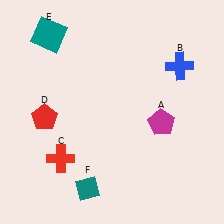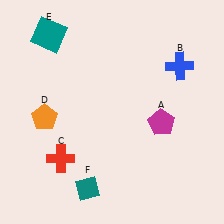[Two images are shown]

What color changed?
The pentagon (D) changed from red in Image 1 to orange in Image 2.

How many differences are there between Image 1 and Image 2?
There is 1 difference between the two images.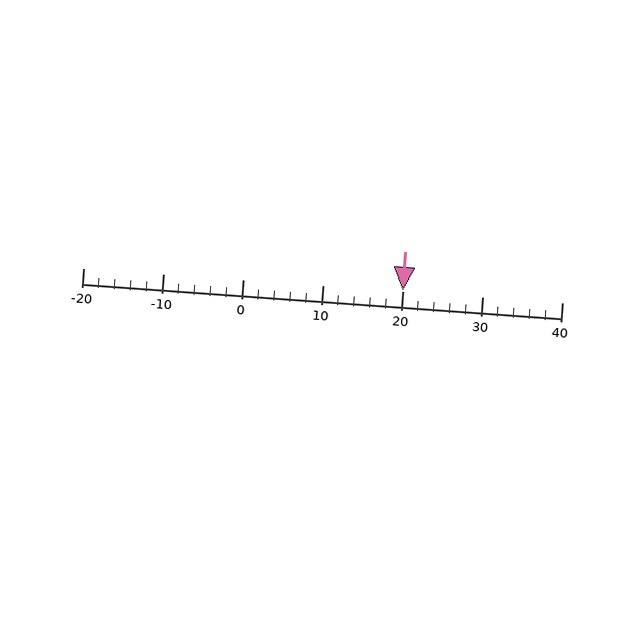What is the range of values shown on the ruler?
The ruler shows values from -20 to 40.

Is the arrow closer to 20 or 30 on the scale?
The arrow is closer to 20.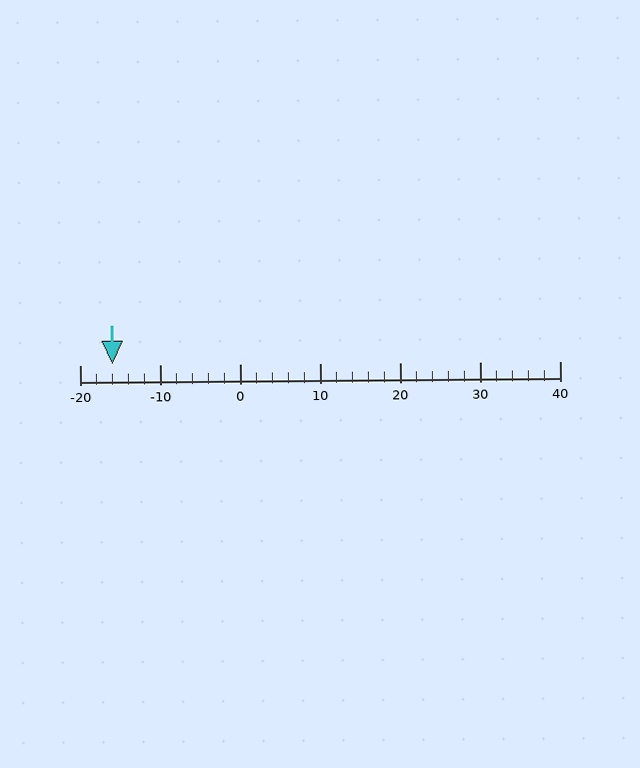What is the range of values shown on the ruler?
The ruler shows values from -20 to 40.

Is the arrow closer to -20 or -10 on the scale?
The arrow is closer to -20.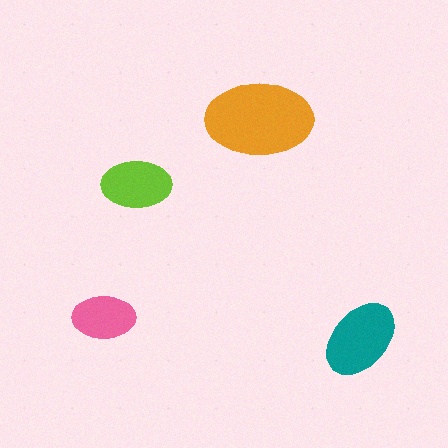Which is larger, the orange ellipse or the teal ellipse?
The orange one.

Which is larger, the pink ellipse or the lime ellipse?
The lime one.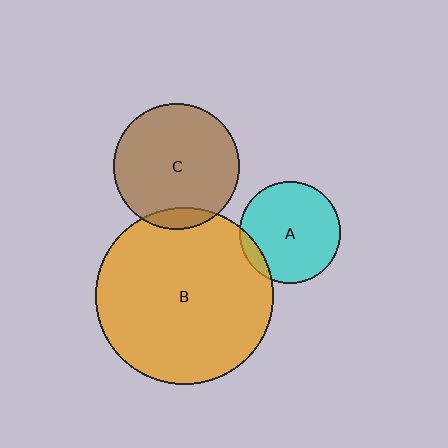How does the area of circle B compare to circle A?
Approximately 3.1 times.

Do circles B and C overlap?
Yes.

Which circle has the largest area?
Circle B (orange).